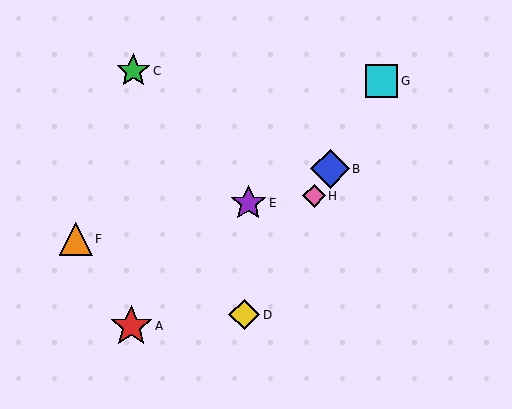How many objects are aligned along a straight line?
4 objects (B, D, G, H) are aligned along a straight line.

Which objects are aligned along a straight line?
Objects B, D, G, H are aligned along a straight line.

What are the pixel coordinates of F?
Object F is at (76, 239).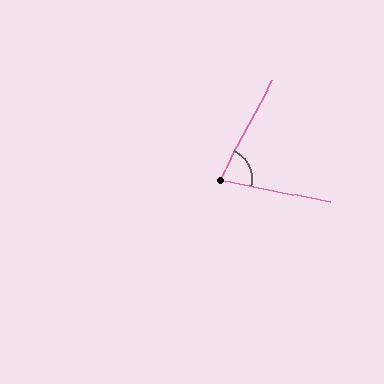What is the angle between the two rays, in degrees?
Approximately 74 degrees.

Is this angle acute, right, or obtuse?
It is acute.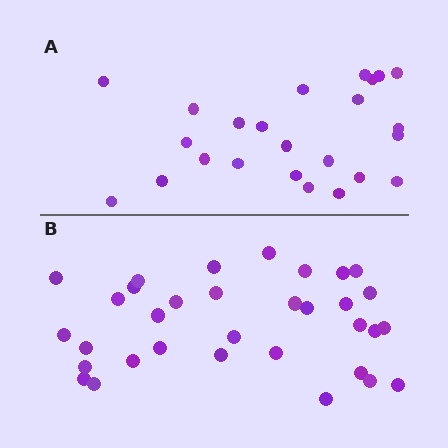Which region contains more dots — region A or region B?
Region B (the bottom region) has more dots.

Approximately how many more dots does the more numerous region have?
Region B has roughly 8 or so more dots than region A.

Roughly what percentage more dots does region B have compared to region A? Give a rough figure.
About 40% more.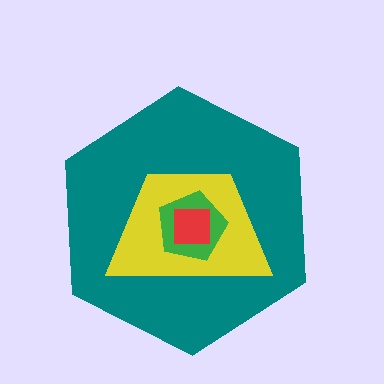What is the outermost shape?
The teal hexagon.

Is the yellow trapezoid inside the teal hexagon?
Yes.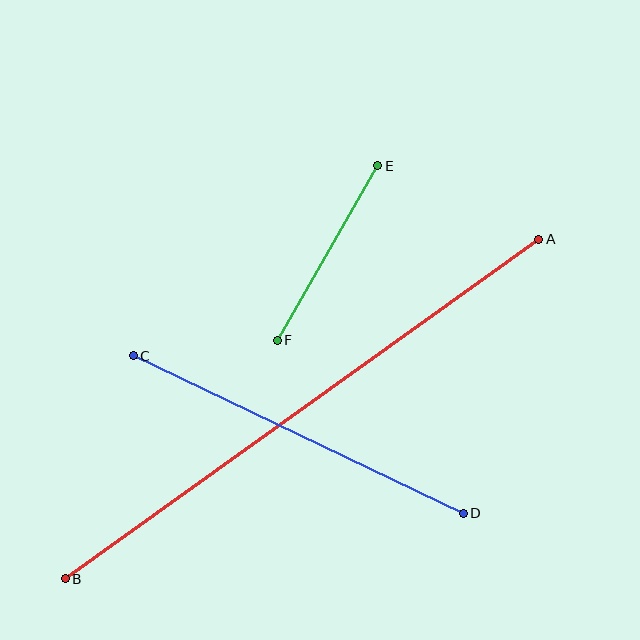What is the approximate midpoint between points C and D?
The midpoint is at approximately (298, 435) pixels.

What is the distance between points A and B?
The distance is approximately 582 pixels.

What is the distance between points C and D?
The distance is approximately 366 pixels.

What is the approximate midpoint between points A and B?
The midpoint is at approximately (302, 409) pixels.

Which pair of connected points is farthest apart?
Points A and B are farthest apart.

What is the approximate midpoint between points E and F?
The midpoint is at approximately (327, 253) pixels.